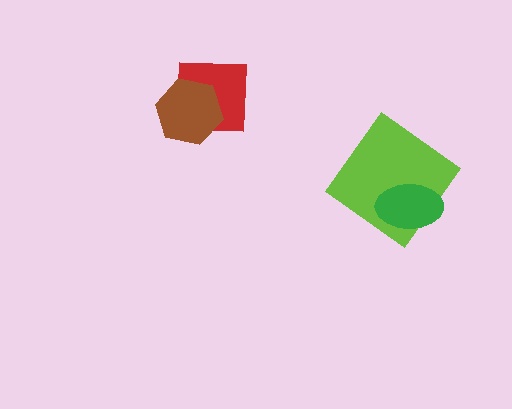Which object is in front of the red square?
The brown hexagon is in front of the red square.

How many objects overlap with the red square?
1 object overlaps with the red square.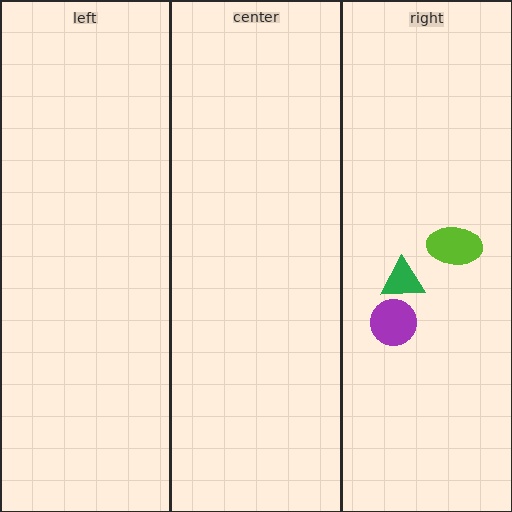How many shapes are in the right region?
3.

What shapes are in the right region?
The green triangle, the purple circle, the lime ellipse.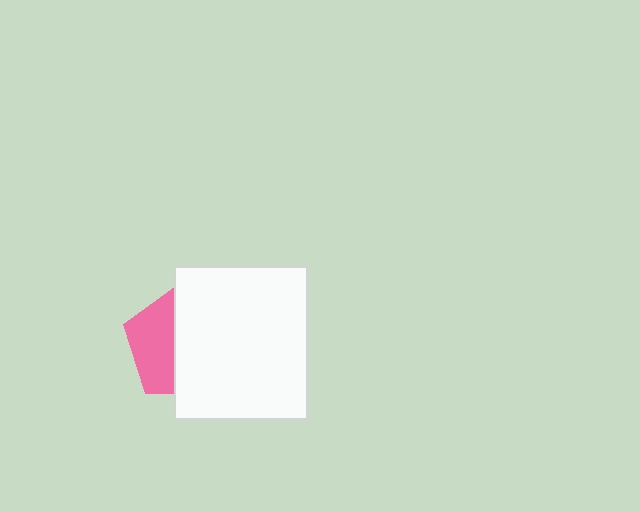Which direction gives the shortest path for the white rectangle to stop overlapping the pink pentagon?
Moving right gives the shortest separation.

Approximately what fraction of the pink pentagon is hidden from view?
Roughly 60% of the pink pentagon is hidden behind the white rectangle.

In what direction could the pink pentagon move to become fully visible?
The pink pentagon could move left. That would shift it out from behind the white rectangle entirely.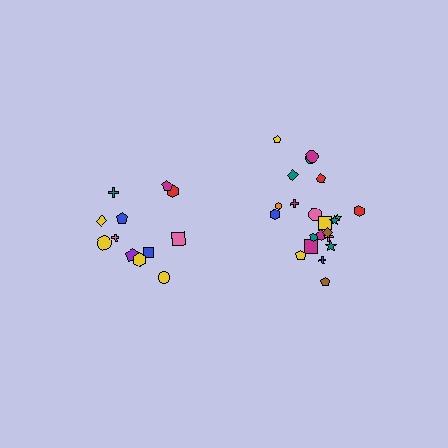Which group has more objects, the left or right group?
The right group.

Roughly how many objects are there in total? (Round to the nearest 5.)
Roughly 35 objects in total.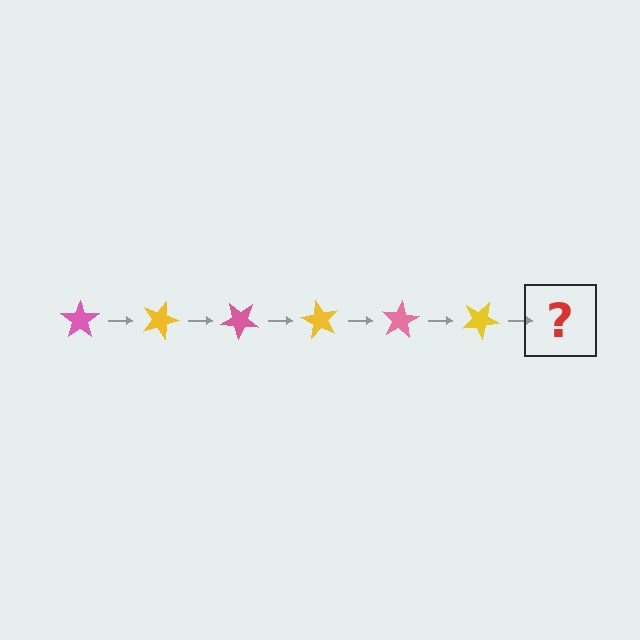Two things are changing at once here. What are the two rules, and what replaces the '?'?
The two rules are that it rotates 20 degrees each step and the color cycles through pink and yellow. The '?' should be a pink star, rotated 120 degrees from the start.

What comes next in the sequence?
The next element should be a pink star, rotated 120 degrees from the start.